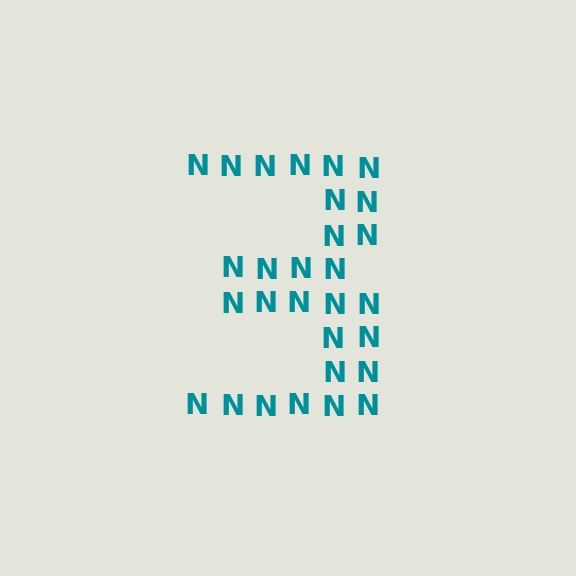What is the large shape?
The large shape is the digit 3.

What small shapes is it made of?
It is made of small letter N's.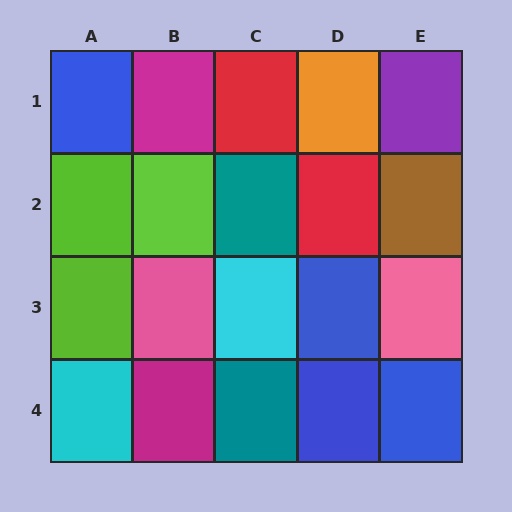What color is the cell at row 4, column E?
Blue.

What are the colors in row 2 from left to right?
Lime, lime, teal, red, brown.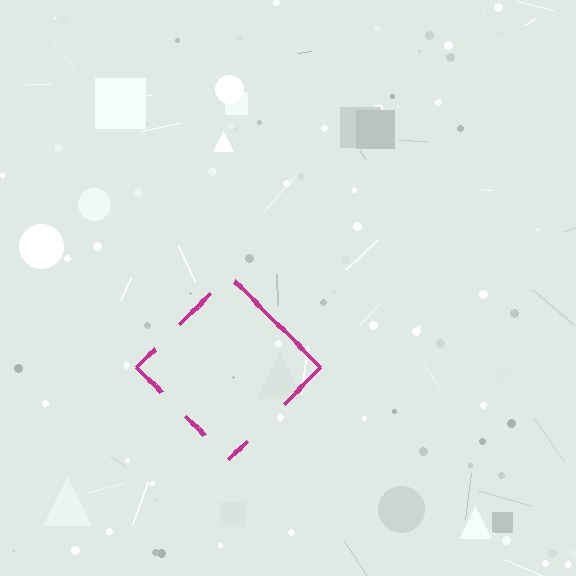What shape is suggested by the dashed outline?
The dashed outline suggests a diamond.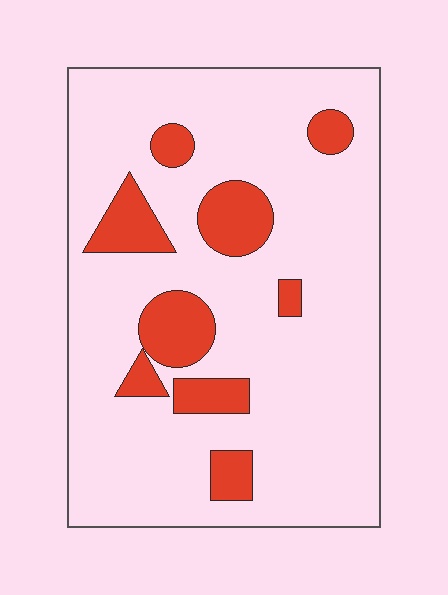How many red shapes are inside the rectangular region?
9.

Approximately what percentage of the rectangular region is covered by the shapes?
Approximately 15%.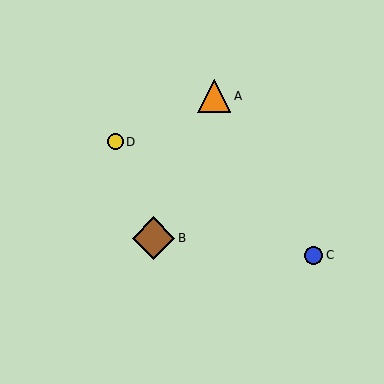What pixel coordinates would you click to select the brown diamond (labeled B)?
Click at (153, 238) to select the brown diamond B.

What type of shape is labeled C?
Shape C is a blue circle.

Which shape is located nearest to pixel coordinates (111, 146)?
The yellow circle (labeled D) at (115, 142) is nearest to that location.